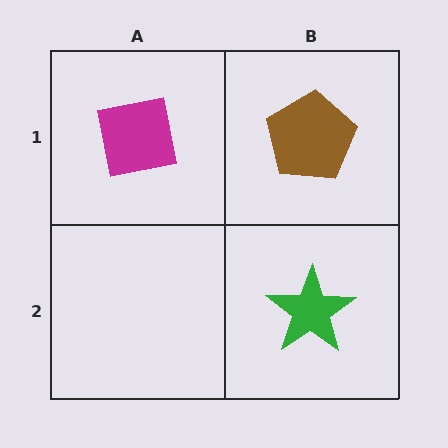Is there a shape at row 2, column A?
No, that cell is empty.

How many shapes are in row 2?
1 shape.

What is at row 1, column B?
A brown pentagon.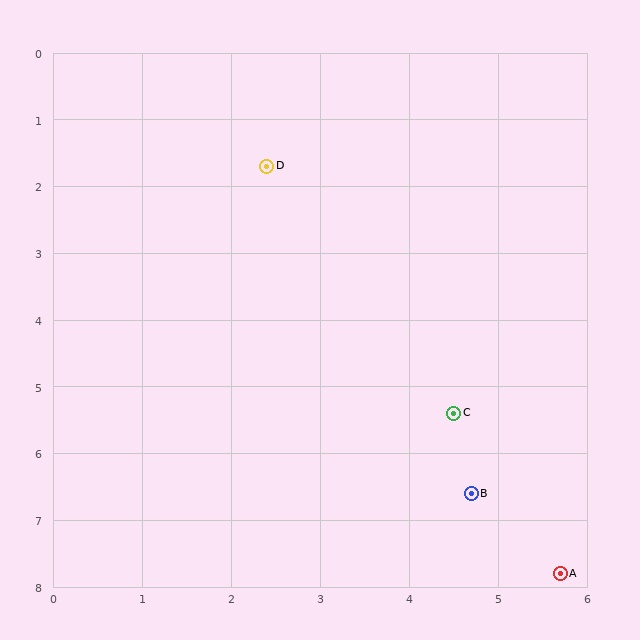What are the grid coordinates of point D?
Point D is at approximately (2.4, 1.7).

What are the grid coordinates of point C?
Point C is at approximately (4.5, 5.4).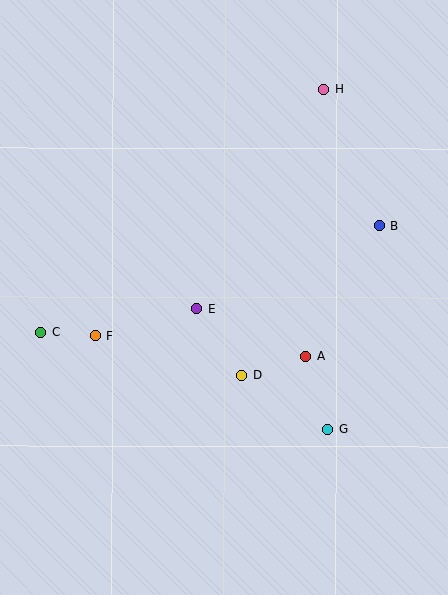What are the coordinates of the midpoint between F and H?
The midpoint between F and H is at (209, 213).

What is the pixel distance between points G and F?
The distance between G and F is 251 pixels.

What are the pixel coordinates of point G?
Point G is at (328, 430).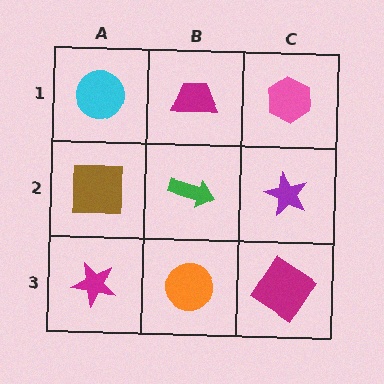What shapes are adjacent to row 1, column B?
A green arrow (row 2, column B), a cyan circle (row 1, column A), a pink hexagon (row 1, column C).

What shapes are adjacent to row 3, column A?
A brown square (row 2, column A), an orange circle (row 3, column B).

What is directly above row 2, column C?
A pink hexagon.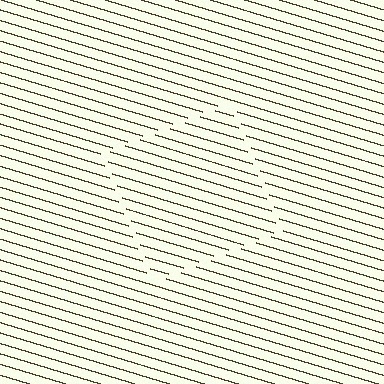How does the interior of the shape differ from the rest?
The interior of the shape contains the same grating, shifted by half a period — the contour is defined by the phase discontinuity where line-ends from the inner and outer gratings abut.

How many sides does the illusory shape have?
4 sides — the line-ends trace a square.